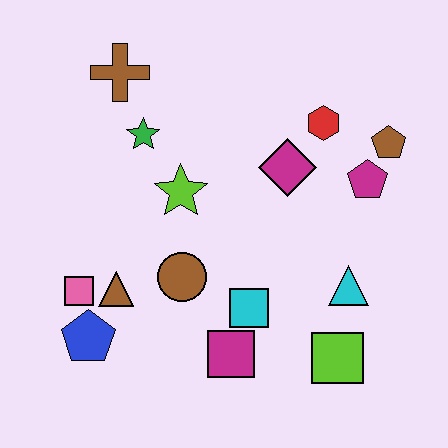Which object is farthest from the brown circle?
The brown pentagon is farthest from the brown circle.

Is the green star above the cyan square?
Yes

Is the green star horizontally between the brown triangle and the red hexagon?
Yes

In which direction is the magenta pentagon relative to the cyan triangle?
The magenta pentagon is above the cyan triangle.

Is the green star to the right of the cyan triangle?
No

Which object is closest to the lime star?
The green star is closest to the lime star.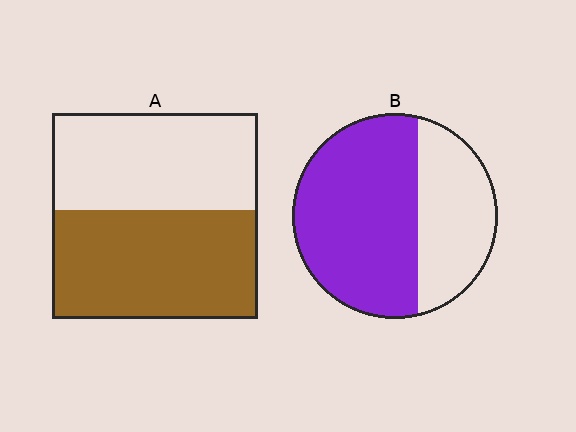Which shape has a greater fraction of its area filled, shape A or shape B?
Shape B.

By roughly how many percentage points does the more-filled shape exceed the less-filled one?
By roughly 10 percentage points (B over A).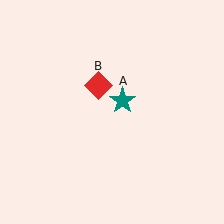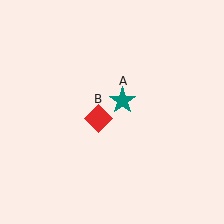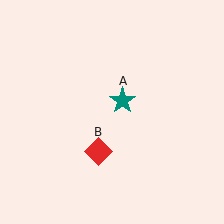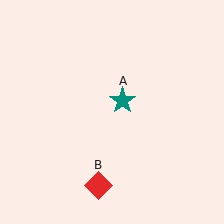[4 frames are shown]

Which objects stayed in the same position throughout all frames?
Teal star (object A) remained stationary.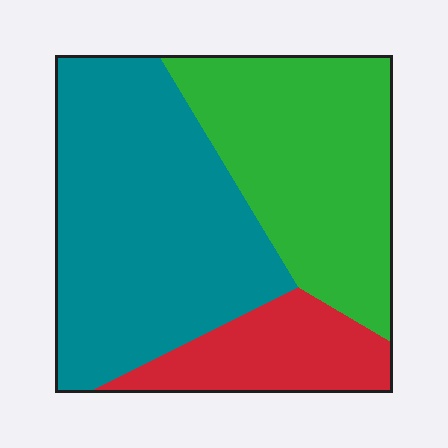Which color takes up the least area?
Red, at roughly 15%.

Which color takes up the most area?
Teal, at roughly 50%.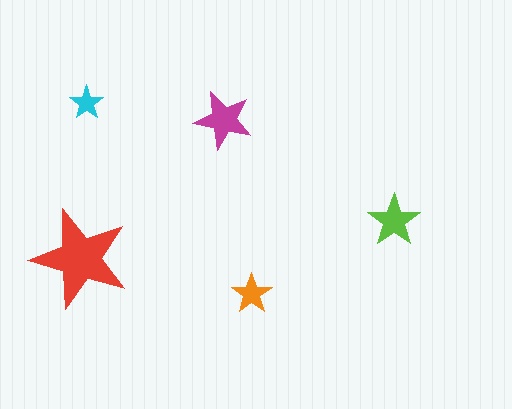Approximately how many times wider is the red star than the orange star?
About 2.5 times wider.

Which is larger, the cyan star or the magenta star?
The magenta one.